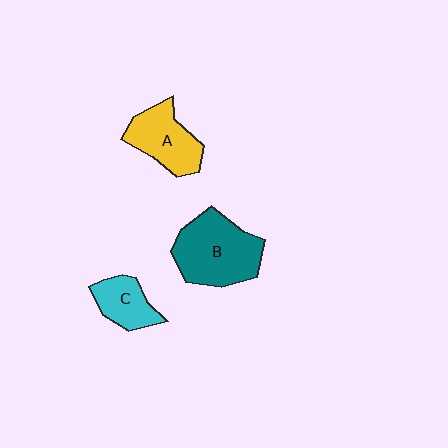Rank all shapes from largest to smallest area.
From largest to smallest: B (teal), A (yellow), C (cyan).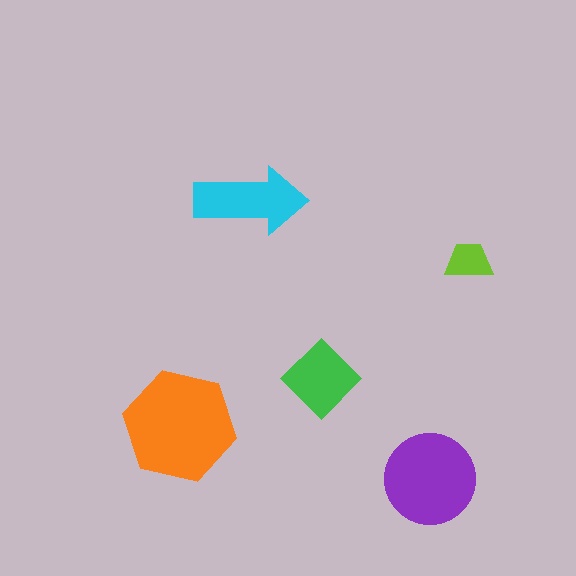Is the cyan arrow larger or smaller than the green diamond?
Larger.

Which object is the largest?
The orange hexagon.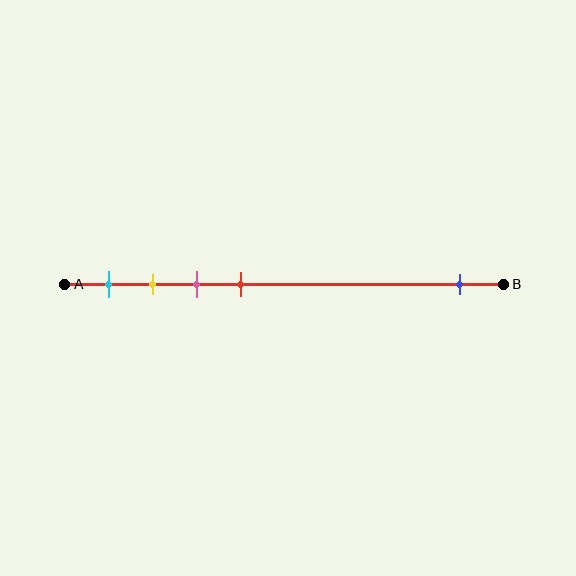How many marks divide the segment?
There are 5 marks dividing the segment.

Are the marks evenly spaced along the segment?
No, the marks are not evenly spaced.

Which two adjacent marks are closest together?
The yellow and pink marks are the closest adjacent pair.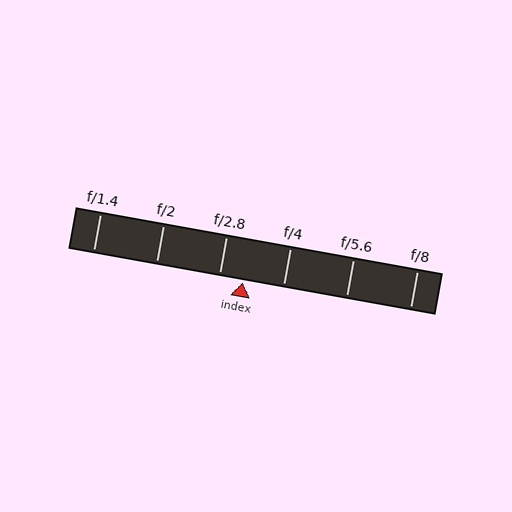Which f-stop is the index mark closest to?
The index mark is closest to f/2.8.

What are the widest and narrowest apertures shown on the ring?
The widest aperture shown is f/1.4 and the narrowest is f/8.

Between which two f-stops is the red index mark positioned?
The index mark is between f/2.8 and f/4.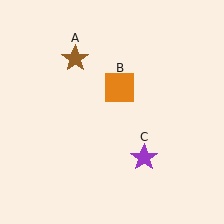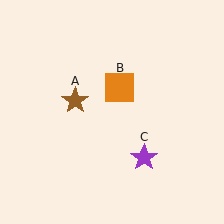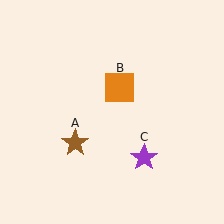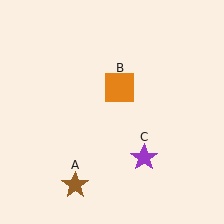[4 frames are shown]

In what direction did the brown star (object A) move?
The brown star (object A) moved down.